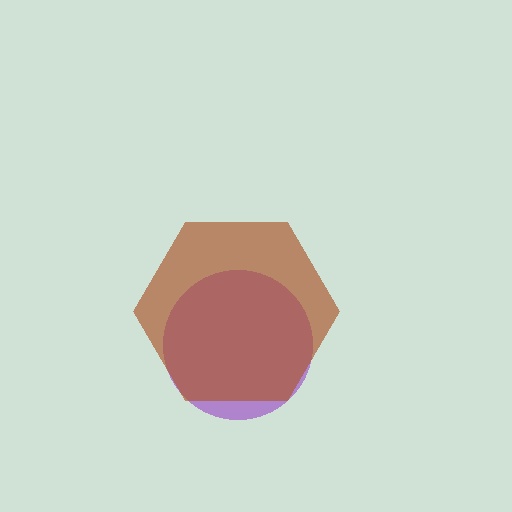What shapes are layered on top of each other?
The layered shapes are: a purple circle, a brown hexagon.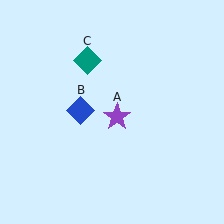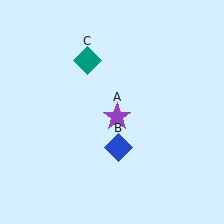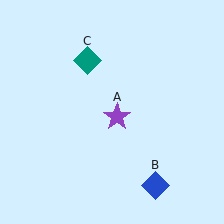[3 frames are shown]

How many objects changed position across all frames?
1 object changed position: blue diamond (object B).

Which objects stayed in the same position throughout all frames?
Purple star (object A) and teal diamond (object C) remained stationary.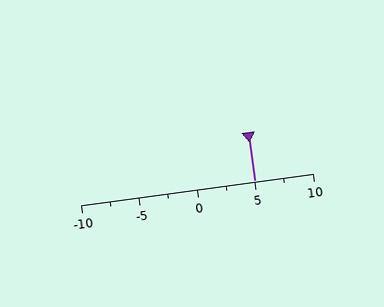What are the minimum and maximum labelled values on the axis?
The axis runs from -10 to 10.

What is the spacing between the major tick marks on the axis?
The major ticks are spaced 5 apart.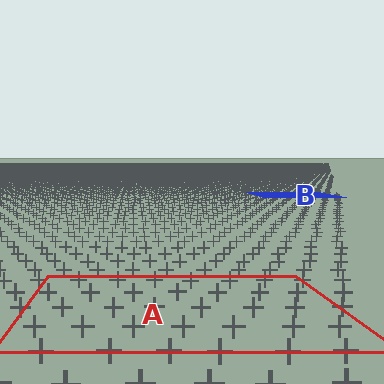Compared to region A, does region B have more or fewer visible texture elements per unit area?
Region B has more texture elements per unit area — they are packed more densely because it is farther away.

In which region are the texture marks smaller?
The texture marks are smaller in region B, because it is farther away.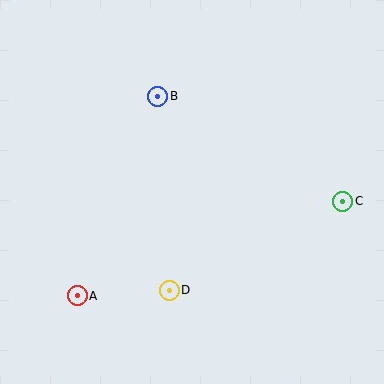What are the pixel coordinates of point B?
Point B is at (158, 96).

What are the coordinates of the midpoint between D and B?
The midpoint between D and B is at (163, 193).